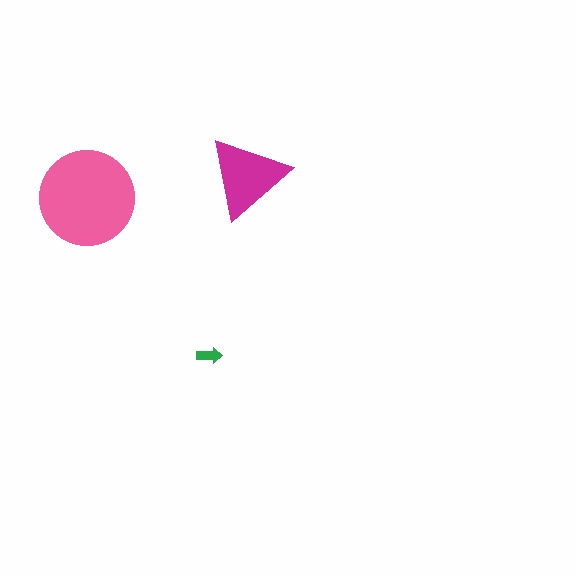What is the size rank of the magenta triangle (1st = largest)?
2nd.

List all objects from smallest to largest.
The green arrow, the magenta triangle, the pink circle.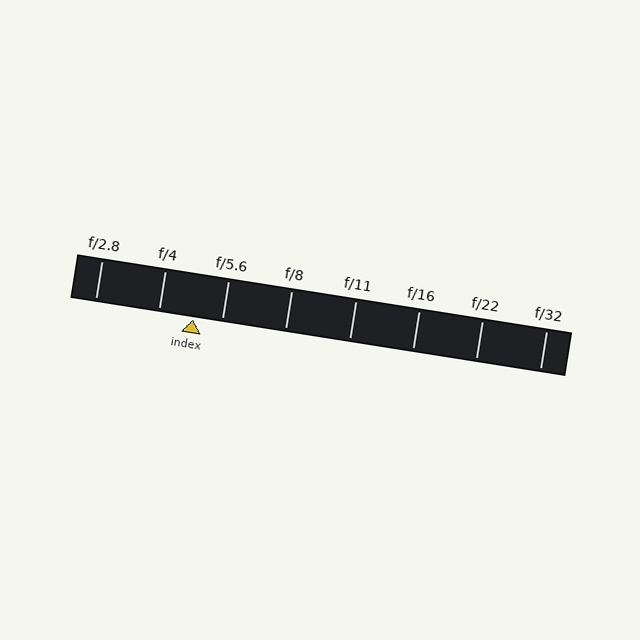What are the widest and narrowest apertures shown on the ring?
The widest aperture shown is f/2.8 and the narrowest is f/32.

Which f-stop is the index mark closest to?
The index mark is closest to f/5.6.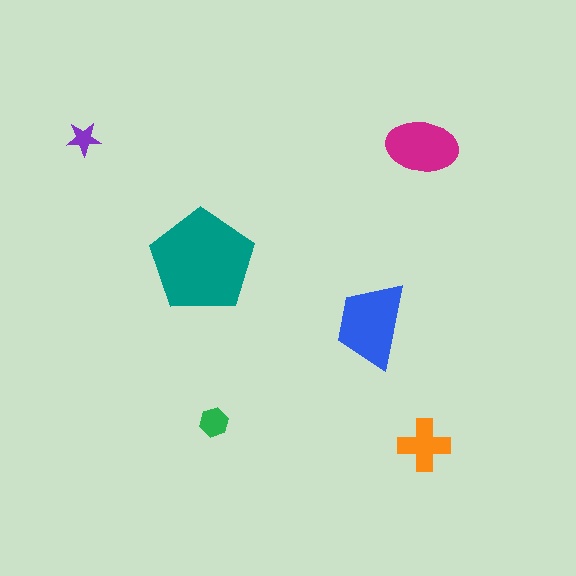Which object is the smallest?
The purple star.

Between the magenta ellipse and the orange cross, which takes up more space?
The magenta ellipse.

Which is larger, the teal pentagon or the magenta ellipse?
The teal pentagon.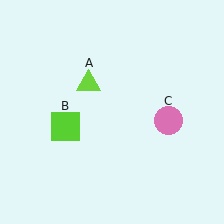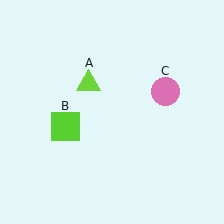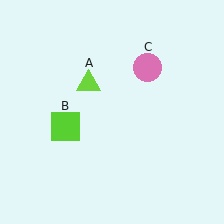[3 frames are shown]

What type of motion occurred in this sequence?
The pink circle (object C) rotated counterclockwise around the center of the scene.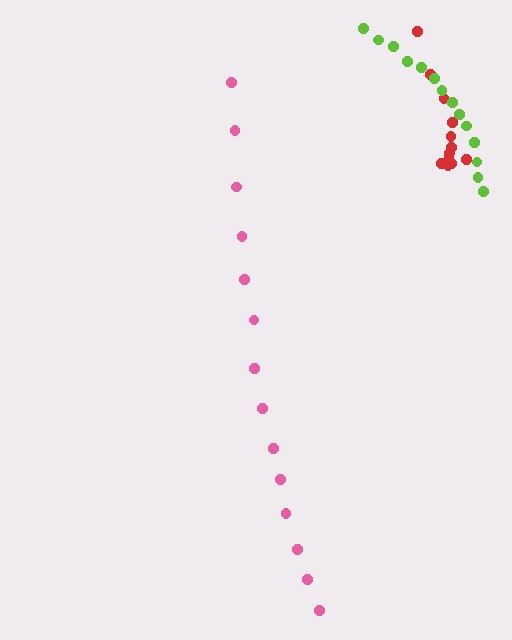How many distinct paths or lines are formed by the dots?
There are 3 distinct paths.